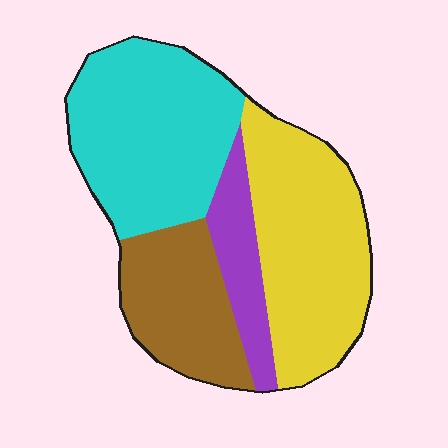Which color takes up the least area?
Purple, at roughly 10%.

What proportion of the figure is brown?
Brown takes up about one fifth (1/5) of the figure.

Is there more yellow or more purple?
Yellow.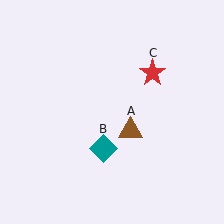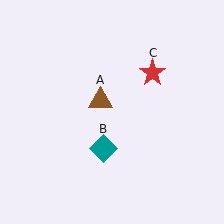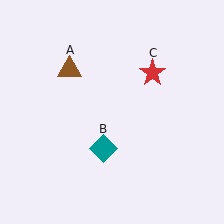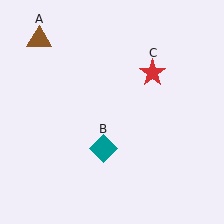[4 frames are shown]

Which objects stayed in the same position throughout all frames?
Teal diamond (object B) and red star (object C) remained stationary.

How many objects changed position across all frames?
1 object changed position: brown triangle (object A).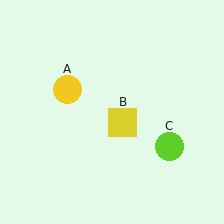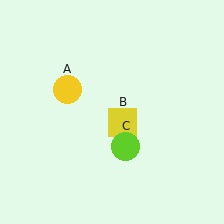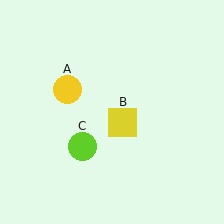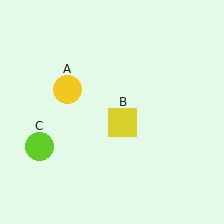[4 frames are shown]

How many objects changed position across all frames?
1 object changed position: lime circle (object C).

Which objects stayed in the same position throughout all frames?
Yellow circle (object A) and yellow square (object B) remained stationary.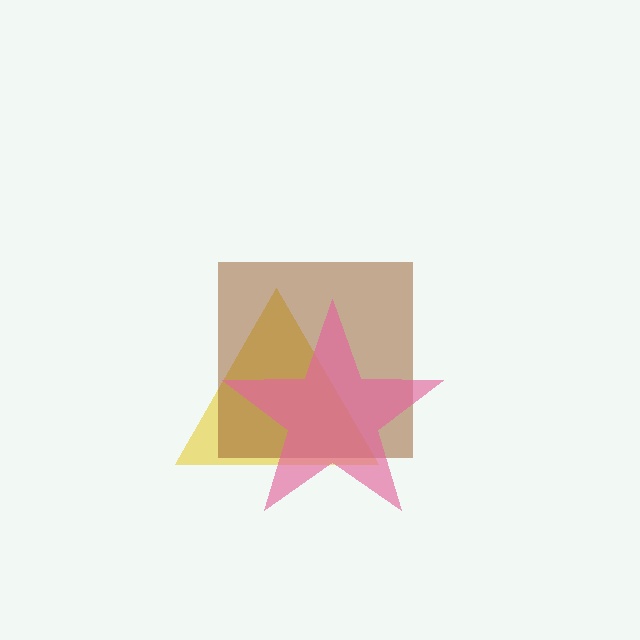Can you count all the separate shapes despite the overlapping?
Yes, there are 3 separate shapes.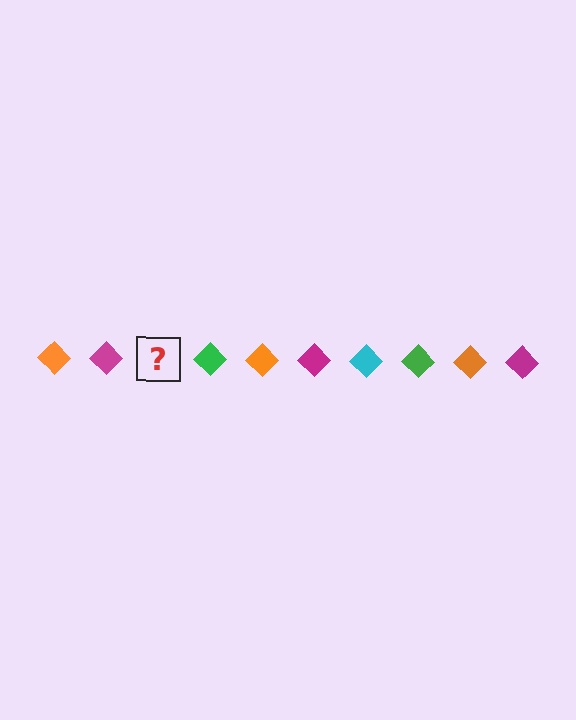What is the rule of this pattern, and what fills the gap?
The rule is that the pattern cycles through orange, magenta, cyan, green diamonds. The gap should be filled with a cyan diamond.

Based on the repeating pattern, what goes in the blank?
The blank should be a cyan diamond.